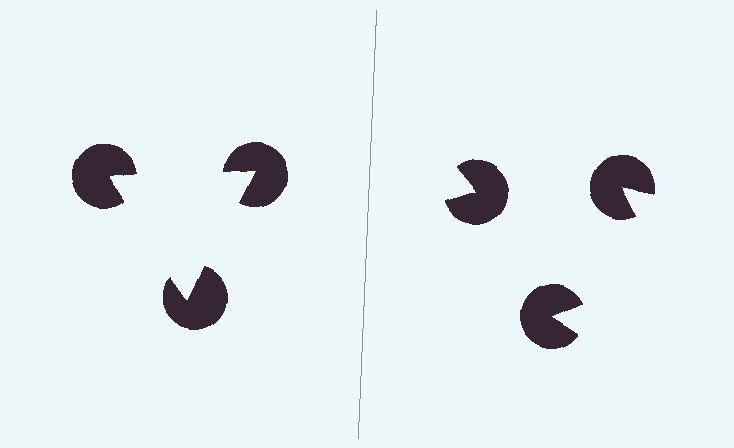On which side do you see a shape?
An illusory triangle appears on the left side. On the right side the wedge cuts are rotated, so no coherent shape forms.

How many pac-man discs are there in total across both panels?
6 — 3 on each side.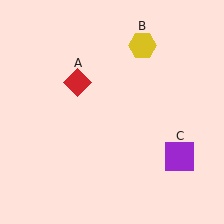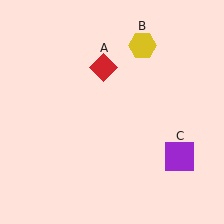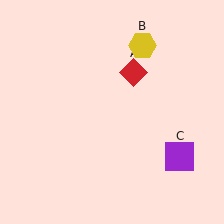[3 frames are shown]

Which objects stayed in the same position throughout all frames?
Yellow hexagon (object B) and purple square (object C) remained stationary.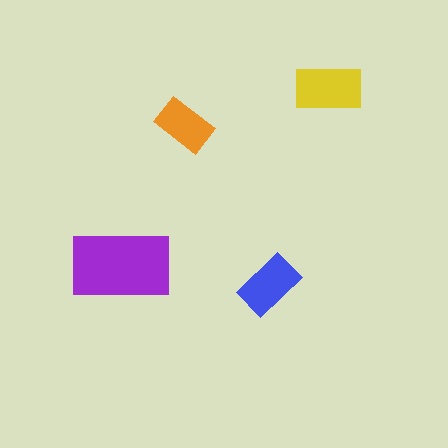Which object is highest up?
The yellow rectangle is topmost.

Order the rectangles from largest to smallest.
the purple one, the yellow one, the blue one, the orange one.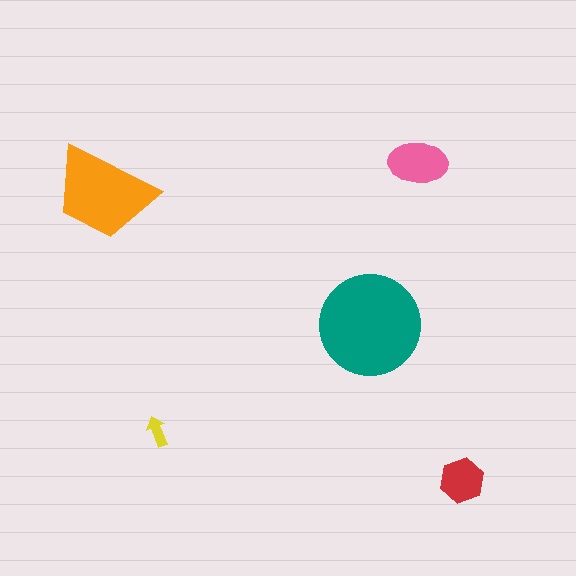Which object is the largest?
The teal circle.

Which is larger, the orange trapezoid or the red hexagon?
The orange trapezoid.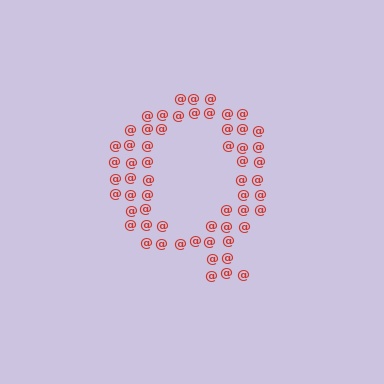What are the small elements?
The small elements are at signs.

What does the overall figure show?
The overall figure shows the letter Q.